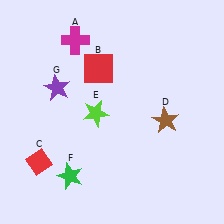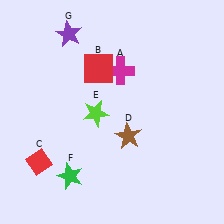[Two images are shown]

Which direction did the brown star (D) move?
The brown star (D) moved left.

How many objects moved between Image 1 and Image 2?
3 objects moved between the two images.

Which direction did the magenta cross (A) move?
The magenta cross (A) moved right.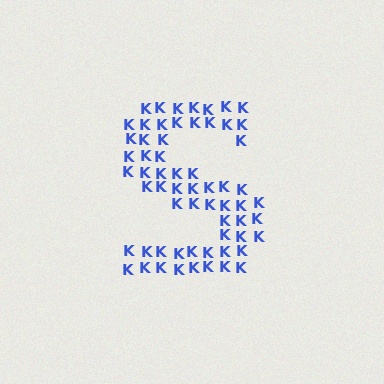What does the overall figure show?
The overall figure shows the letter S.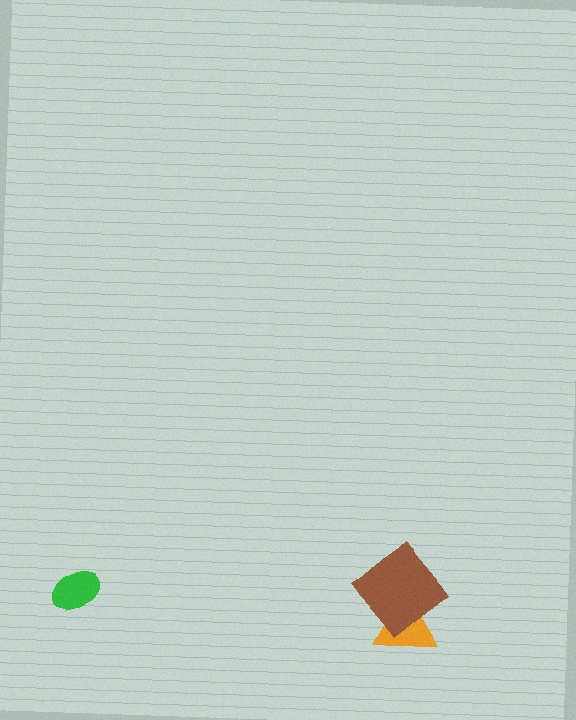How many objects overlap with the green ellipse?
0 objects overlap with the green ellipse.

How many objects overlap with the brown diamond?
1 object overlaps with the brown diamond.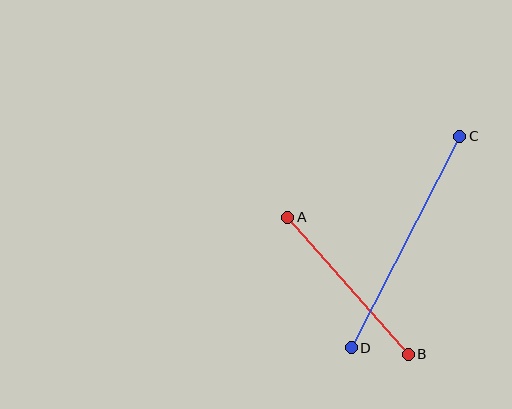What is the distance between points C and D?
The distance is approximately 238 pixels.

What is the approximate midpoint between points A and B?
The midpoint is at approximately (348, 286) pixels.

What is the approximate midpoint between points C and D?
The midpoint is at approximately (406, 242) pixels.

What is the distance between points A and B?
The distance is approximately 183 pixels.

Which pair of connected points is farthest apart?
Points C and D are farthest apart.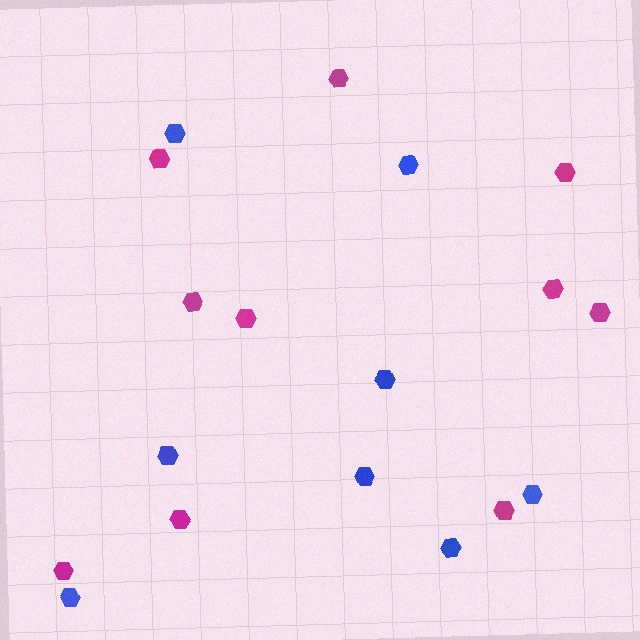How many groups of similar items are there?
There are 2 groups: one group of blue hexagons (8) and one group of magenta hexagons (10).